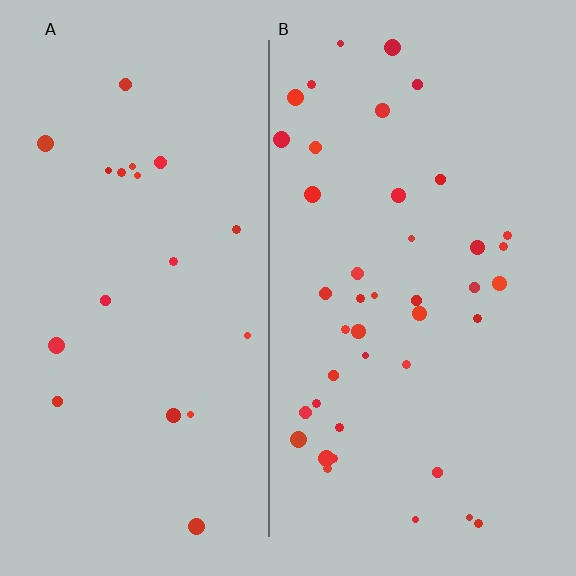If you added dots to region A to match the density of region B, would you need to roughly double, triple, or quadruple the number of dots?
Approximately double.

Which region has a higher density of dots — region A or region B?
B (the right).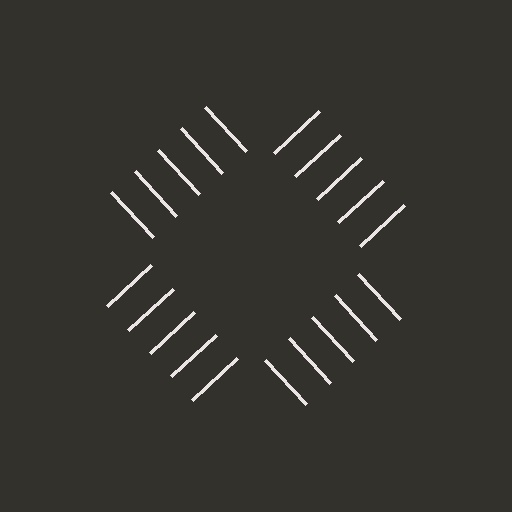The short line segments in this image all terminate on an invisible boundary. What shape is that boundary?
An illusory square — the line segments terminate on its edges but no continuous stroke is drawn.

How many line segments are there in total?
20 — 5 along each of the 4 edges.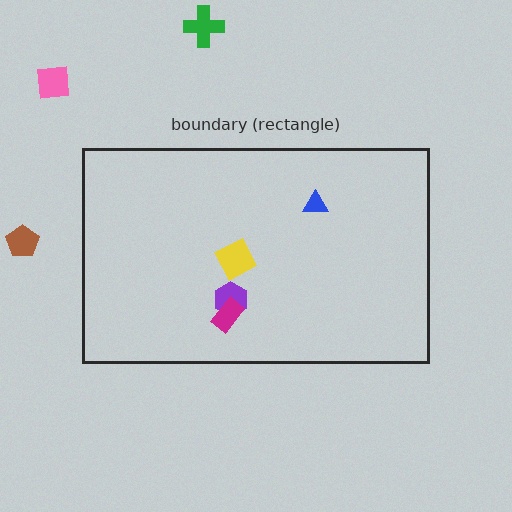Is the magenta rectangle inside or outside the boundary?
Inside.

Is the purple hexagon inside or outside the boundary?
Inside.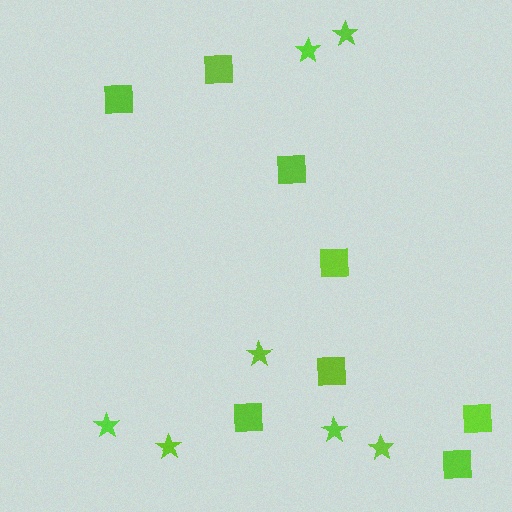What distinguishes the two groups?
There are 2 groups: one group of squares (8) and one group of stars (7).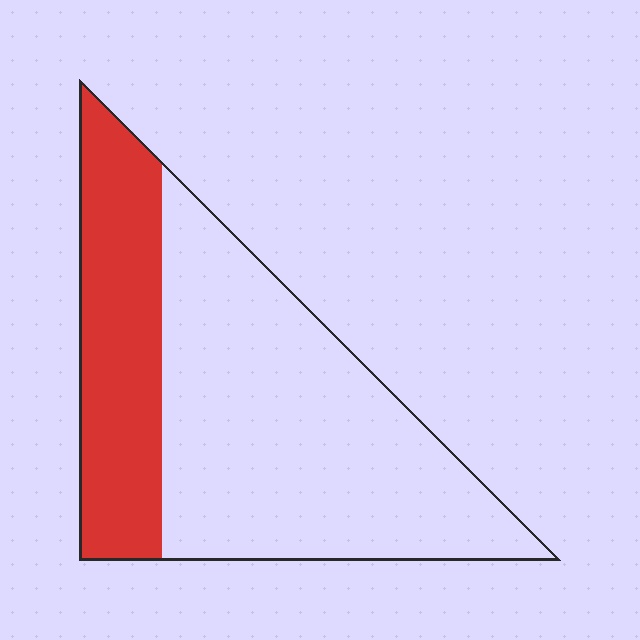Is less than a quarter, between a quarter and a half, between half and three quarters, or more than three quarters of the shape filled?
Between a quarter and a half.